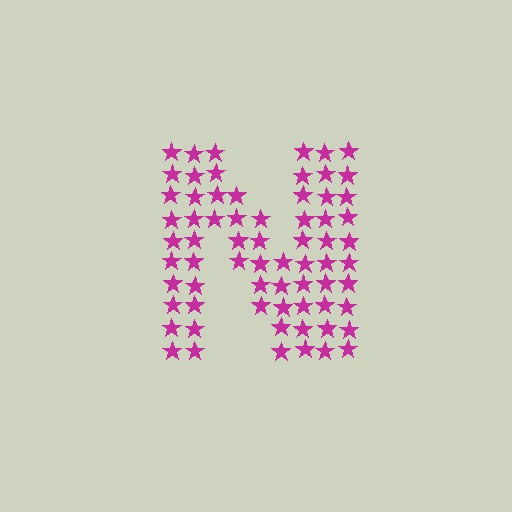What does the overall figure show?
The overall figure shows the letter N.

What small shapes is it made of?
It is made of small stars.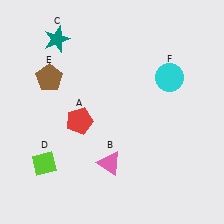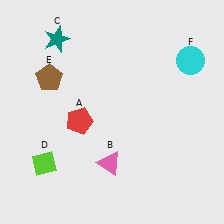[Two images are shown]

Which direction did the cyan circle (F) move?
The cyan circle (F) moved right.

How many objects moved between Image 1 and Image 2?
1 object moved between the two images.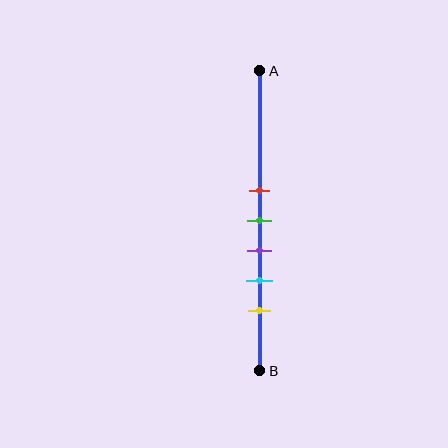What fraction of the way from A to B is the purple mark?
The purple mark is approximately 60% (0.6) of the way from A to B.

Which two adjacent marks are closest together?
The red and green marks are the closest adjacent pair.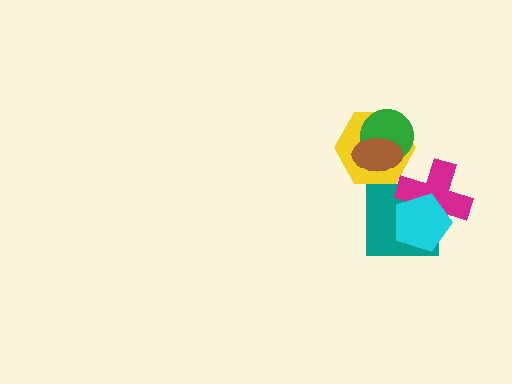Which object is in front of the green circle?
The brown ellipse is in front of the green circle.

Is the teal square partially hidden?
Yes, it is partially covered by another shape.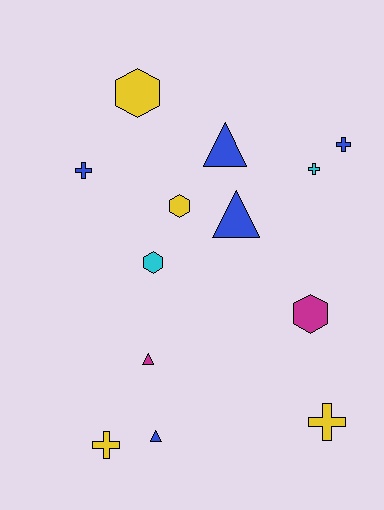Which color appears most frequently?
Blue, with 5 objects.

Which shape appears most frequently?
Cross, with 5 objects.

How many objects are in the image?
There are 13 objects.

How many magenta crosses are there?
There are no magenta crosses.